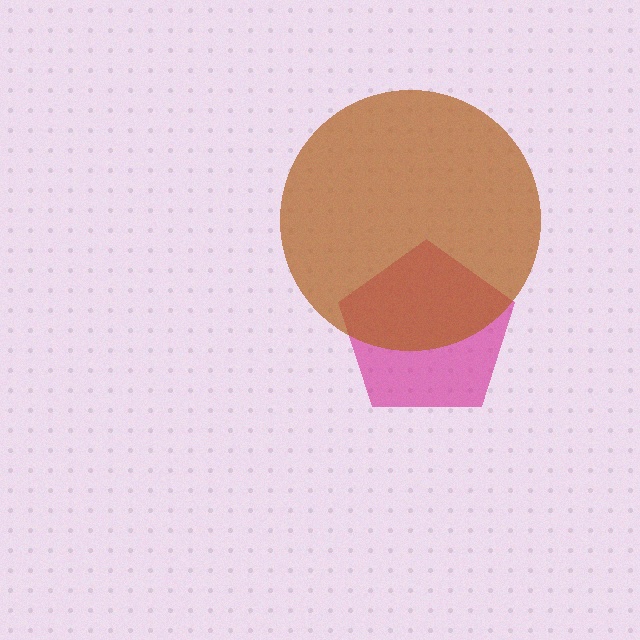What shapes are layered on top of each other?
The layered shapes are: a magenta pentagon, a brown circle.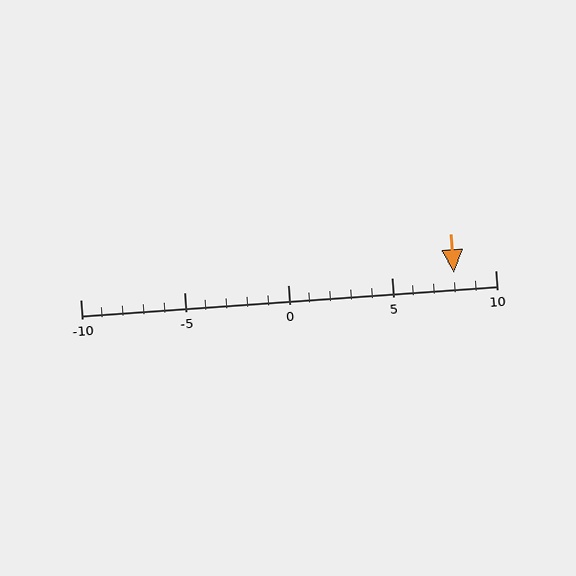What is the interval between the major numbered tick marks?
The major tick marks are spaced 5 units apart.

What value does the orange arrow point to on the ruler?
The orange arrow points to approximately 8.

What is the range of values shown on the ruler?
The ruler shows values from -10 to 10.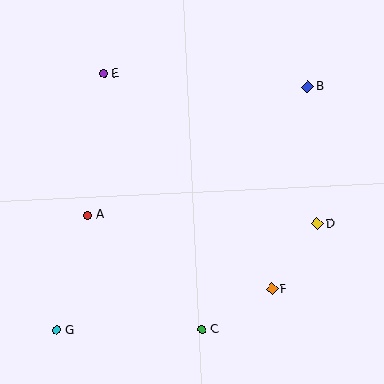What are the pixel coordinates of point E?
Point E is at (104, 74).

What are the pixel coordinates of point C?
Point C is at (202, 330).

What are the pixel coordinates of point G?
Point G is at (57, 330).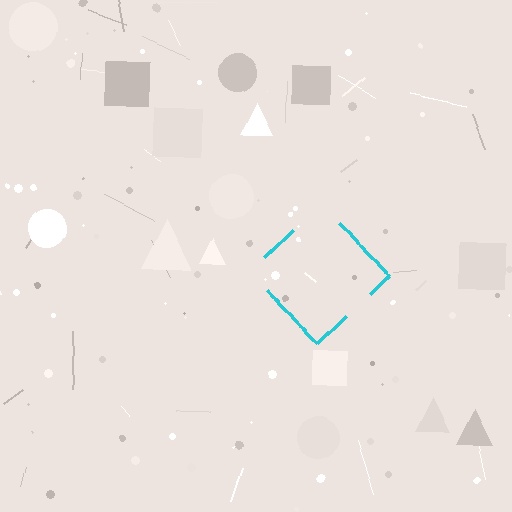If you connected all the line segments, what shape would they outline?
They would outline a diamond.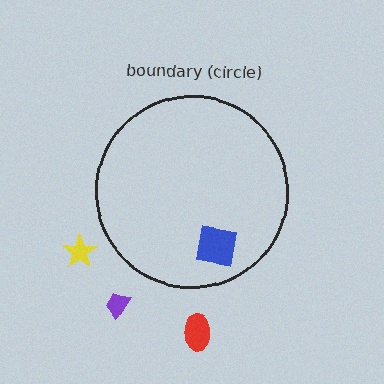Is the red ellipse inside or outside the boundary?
Outside.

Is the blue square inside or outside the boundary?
Inside.